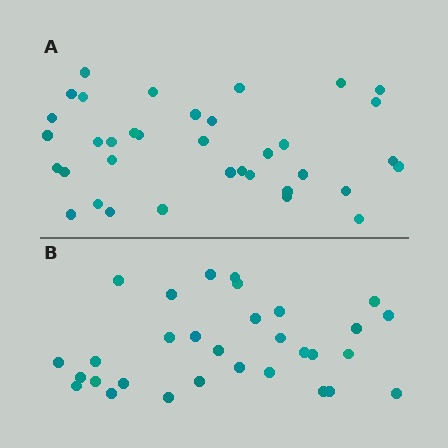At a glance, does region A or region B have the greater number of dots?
Region A (the top region) has more dots.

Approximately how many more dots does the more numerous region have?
Region A has about 5 more dots than region B.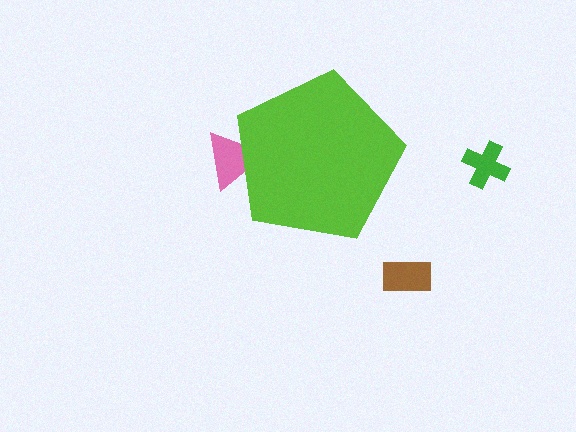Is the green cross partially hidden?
No, the green cross is fully visible.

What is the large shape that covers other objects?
A lime pentagon.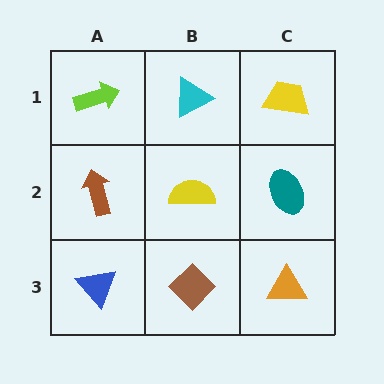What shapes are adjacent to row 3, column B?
A yellow semicircle (row 2, column B), a blue triangle (row 3, column A), an orange triangle (row 3, column C).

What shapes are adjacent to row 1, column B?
A yellow semicircle (row 2, column B), a lime arrow (row 1, column A), a yellow trapezoid (row 1, column C).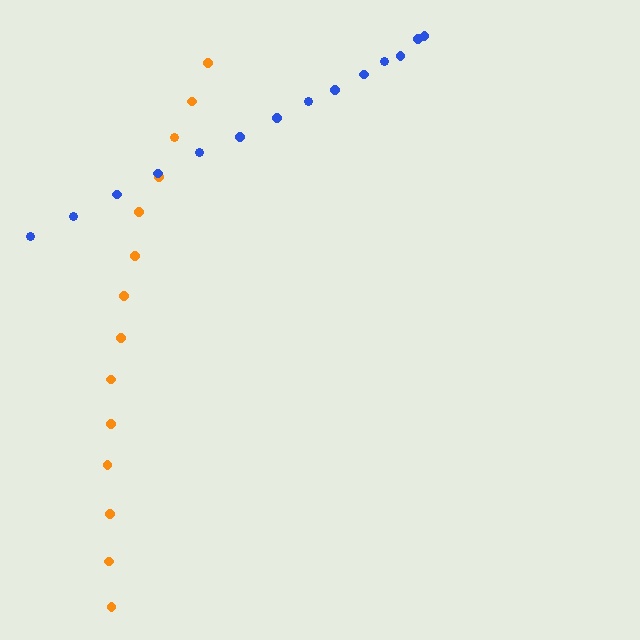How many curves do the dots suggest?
There are 2 distinct paths.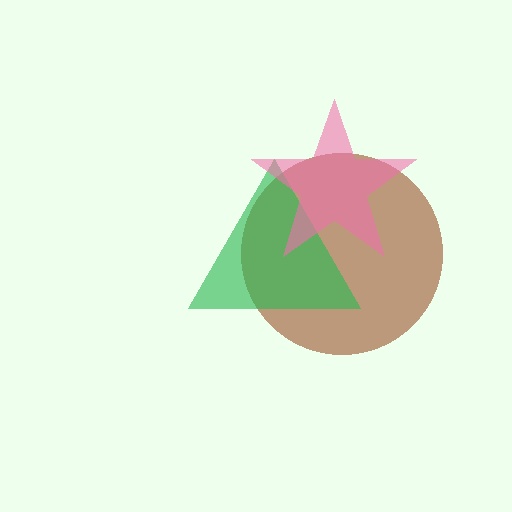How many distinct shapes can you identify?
There are 3 distinct shapes: a brown circle, a green triangle, a pink star.